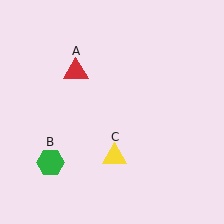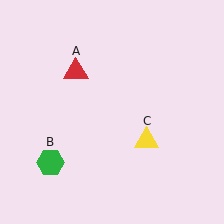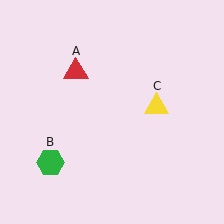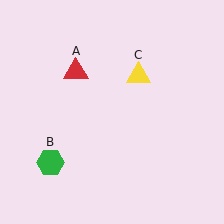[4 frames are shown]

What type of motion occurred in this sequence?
The yellow triangle (object C) rotated counterclockwise around the center of the scene.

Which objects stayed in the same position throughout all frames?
Red triangle (object A) and green hexagon (object B) remained stationary.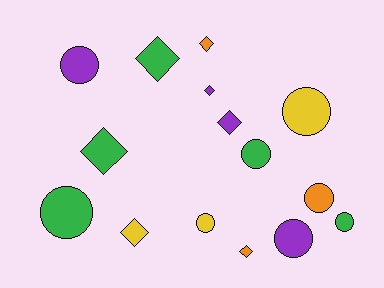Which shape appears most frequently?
Circle, with 8 objects.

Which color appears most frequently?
Green, with 5 objects.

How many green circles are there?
There are 3 green circles.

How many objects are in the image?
There are 15 objects.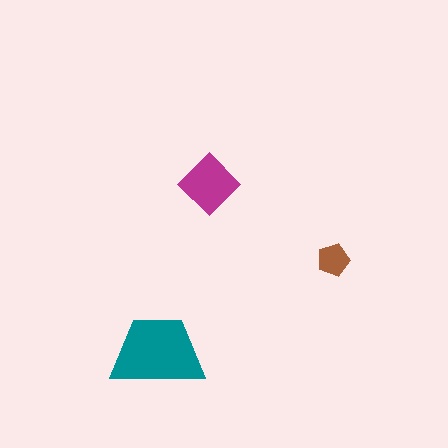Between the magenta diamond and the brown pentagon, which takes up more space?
The magenta diamond.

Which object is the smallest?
The brown pentagon.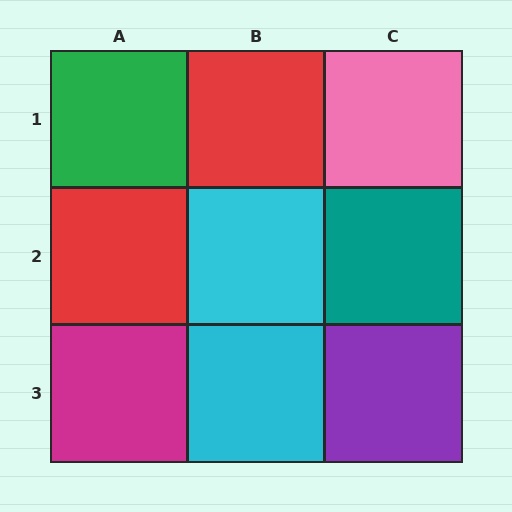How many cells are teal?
1 cell is teal.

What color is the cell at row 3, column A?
Magenta.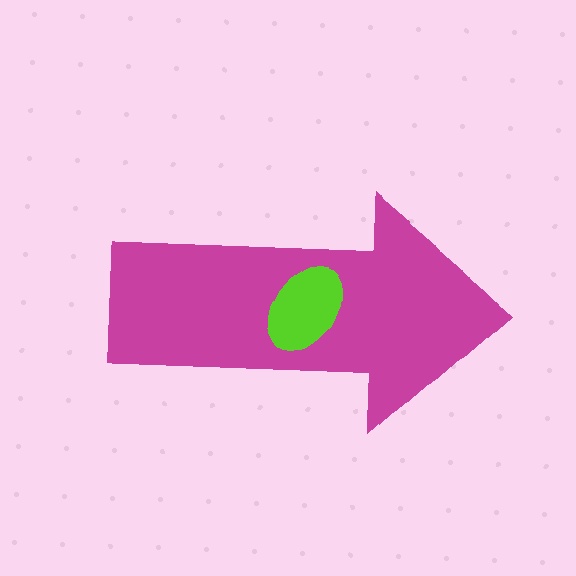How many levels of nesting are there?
2.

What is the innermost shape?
The lime ellipse.